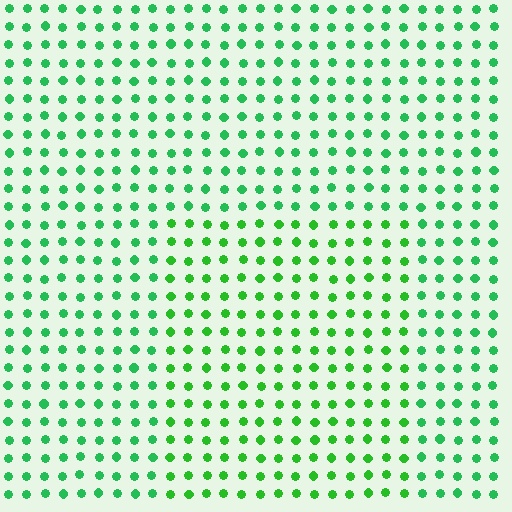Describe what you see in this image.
The image is filled with small green elements in a uniform arrangement. A rectangle-shaped region is visible where the elements are tinted to a slightly different hue, forming a subtle color boundary.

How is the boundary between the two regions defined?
The boundary is defined purely by a slight shift in hue (about 20 degrees). Spacing, size, and orientation are identical on both sides.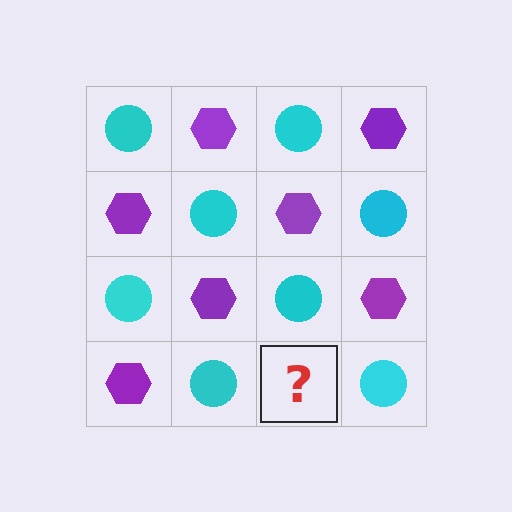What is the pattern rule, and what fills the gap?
The rule is that it alternates cyan circle and purple hexagon in a checkerboard pattern. The gap should be filled with a purple hexagon.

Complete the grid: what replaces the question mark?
The question mark should be replaced with a purple hexagon.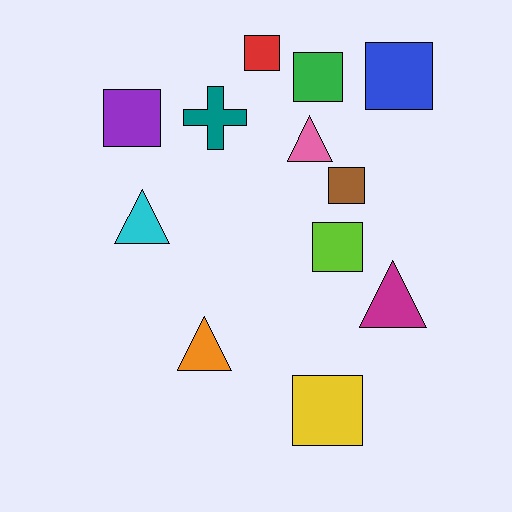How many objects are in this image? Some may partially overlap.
There are 12 objects.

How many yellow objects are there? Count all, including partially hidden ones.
There is 1 yellow object.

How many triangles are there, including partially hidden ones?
There are 4 triangles.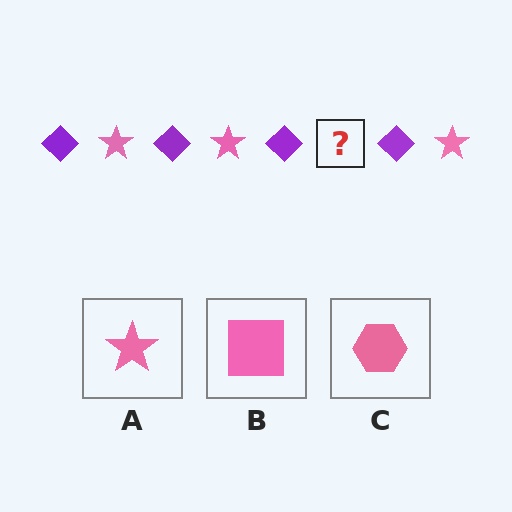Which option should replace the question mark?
Option A.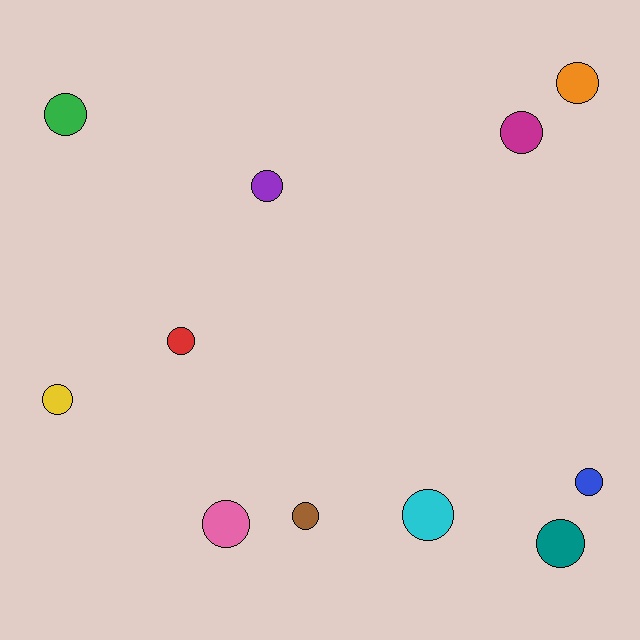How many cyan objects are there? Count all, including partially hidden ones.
There is 1 cyan object.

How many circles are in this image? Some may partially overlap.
There are 11 circles.